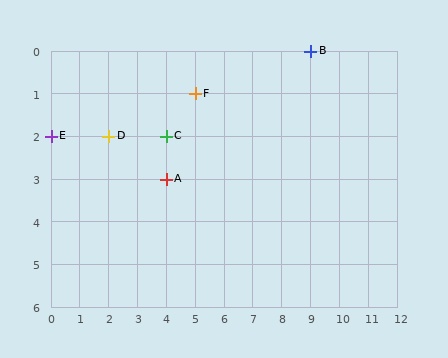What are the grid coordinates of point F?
Point F is at grid coordinates (5, 1).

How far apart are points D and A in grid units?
Points D and A are 2 columns and 1 row apart (about 2.2 grid units diagonally).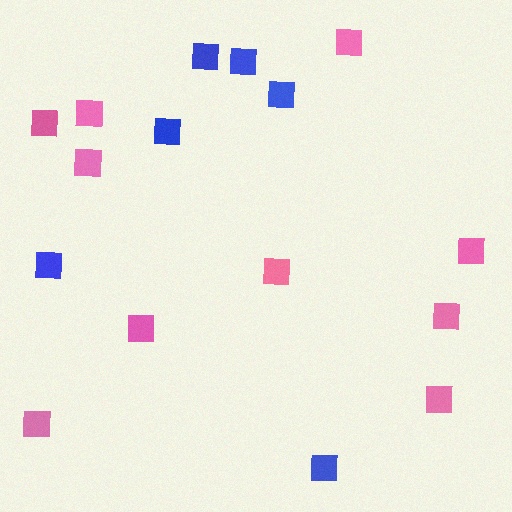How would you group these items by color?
There are 2 groups: one group of pink squares (10) and one group of blue squares (6).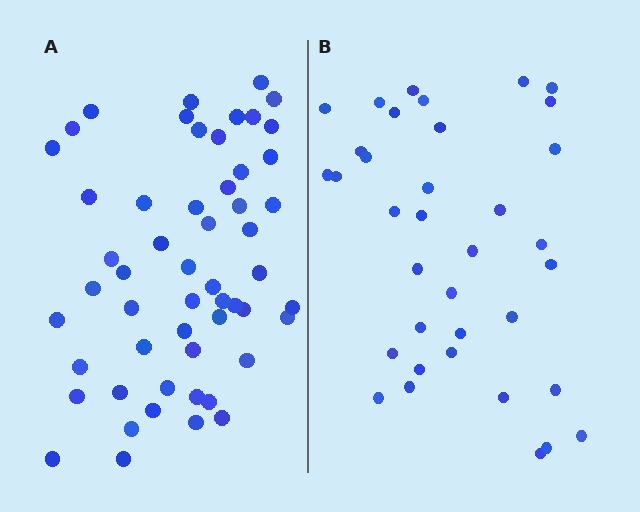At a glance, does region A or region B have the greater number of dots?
Region A (the left region) has more dots.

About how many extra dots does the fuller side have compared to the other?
Region A has approximately 20 more dots than region B.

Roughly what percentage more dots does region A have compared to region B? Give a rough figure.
About 50% more.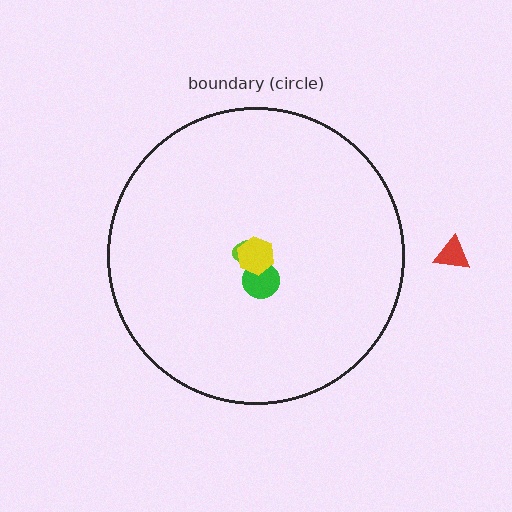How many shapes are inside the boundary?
3 inside, 1 outside.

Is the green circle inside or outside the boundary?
Inside.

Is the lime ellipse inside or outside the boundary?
Inside.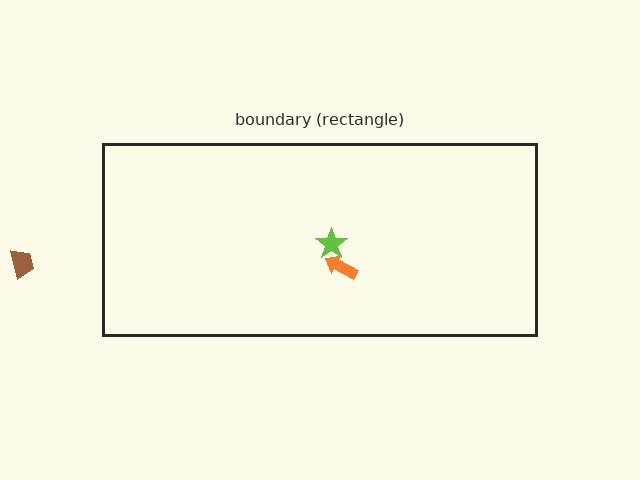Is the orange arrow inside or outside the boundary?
Inside.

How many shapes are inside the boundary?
2 inside, 1 outside.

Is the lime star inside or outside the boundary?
Inside.